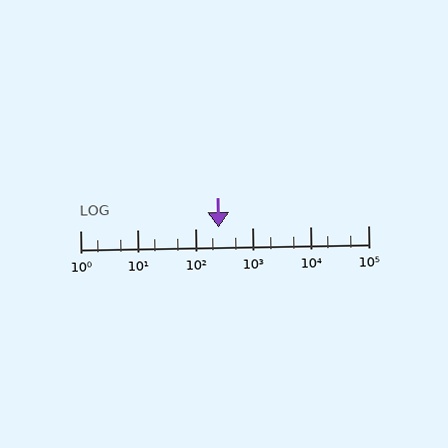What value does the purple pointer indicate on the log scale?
The pointer indicates approximately 250.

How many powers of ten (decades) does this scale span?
The scale spans 5 decades, from 1 to 100000.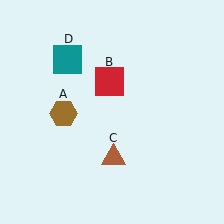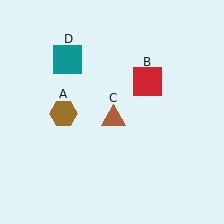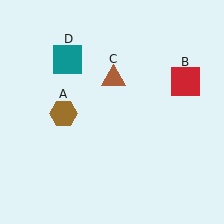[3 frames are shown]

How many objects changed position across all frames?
2 objects changed position: red square (object B), brown triangle (object C).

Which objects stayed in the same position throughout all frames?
Brown hexagon (object A) and teal square (object D) remained stationary.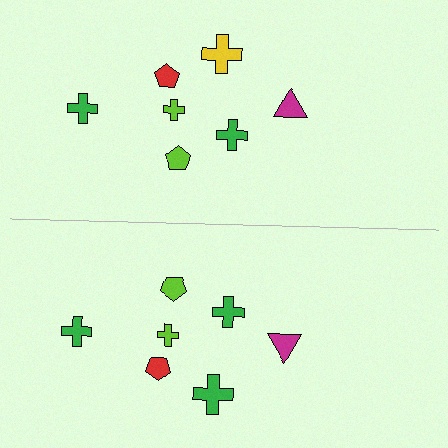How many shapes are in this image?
There are 14 shapes in this image.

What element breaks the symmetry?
The green cross on the bottom side breaks the symmetry — its mirror counterpart is yellow.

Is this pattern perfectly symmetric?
No, the pattern is not perfectly symmetric. The green cross on the bottom side breaks the symmetry — its mirror counterpart is yellow.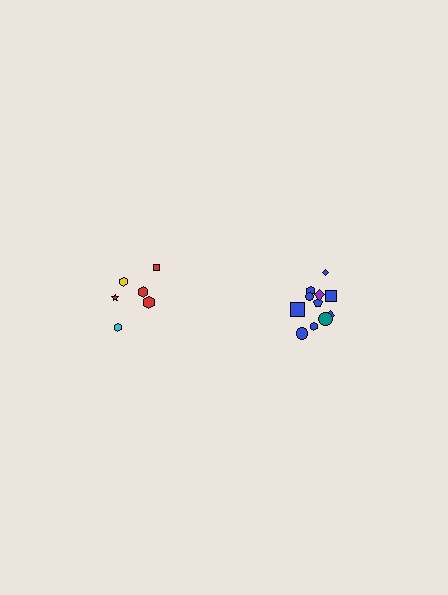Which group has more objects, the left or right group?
The right group.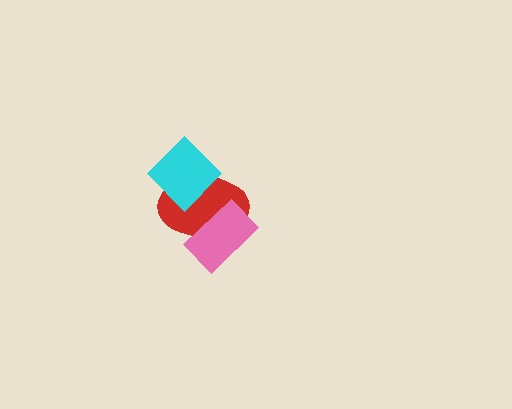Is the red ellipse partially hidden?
Yes, it is partially covered by another shape.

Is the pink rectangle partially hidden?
No, no other shape covers it.